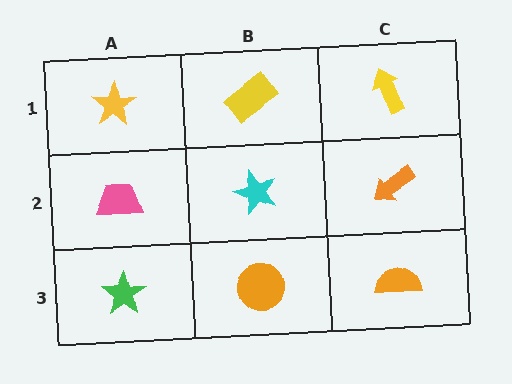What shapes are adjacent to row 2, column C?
A yellow arrow (row 1, column C), an orange semicircle (row 3, column C), a cyan star (row 2, column B).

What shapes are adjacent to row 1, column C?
An orange arrow (row 2, column C), a yellow rectangle (row 1, column B).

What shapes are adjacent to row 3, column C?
An orange arrow (row 2, column C), an orange circle (row 3, column B).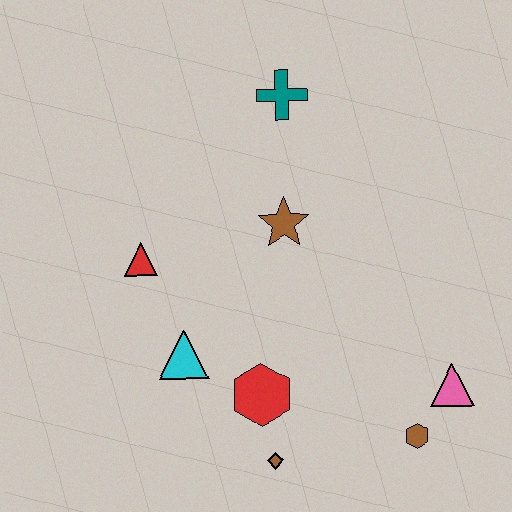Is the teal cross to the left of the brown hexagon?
Yes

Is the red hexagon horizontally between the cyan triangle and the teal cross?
Yes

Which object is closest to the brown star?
The teal cross is closest to the brown star.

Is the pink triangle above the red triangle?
No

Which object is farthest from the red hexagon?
The teal cross is farthest from the red hexagon.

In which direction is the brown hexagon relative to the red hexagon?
The brown hexagon is to the right of the red hexagon.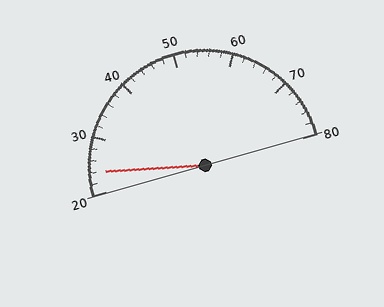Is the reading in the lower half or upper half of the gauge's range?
The reading is in the lower half of the range (20 to 80).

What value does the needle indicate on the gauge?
The needle indicates approximately 24.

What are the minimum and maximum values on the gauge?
The gauge ranges from 20 to 80.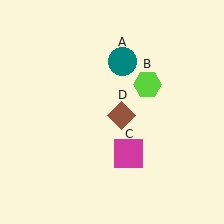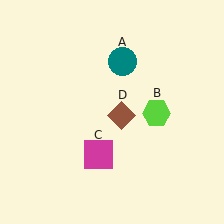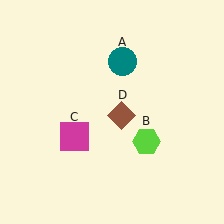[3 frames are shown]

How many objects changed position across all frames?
2 objects changed position: lime hexagon (object B), magenta square (object C).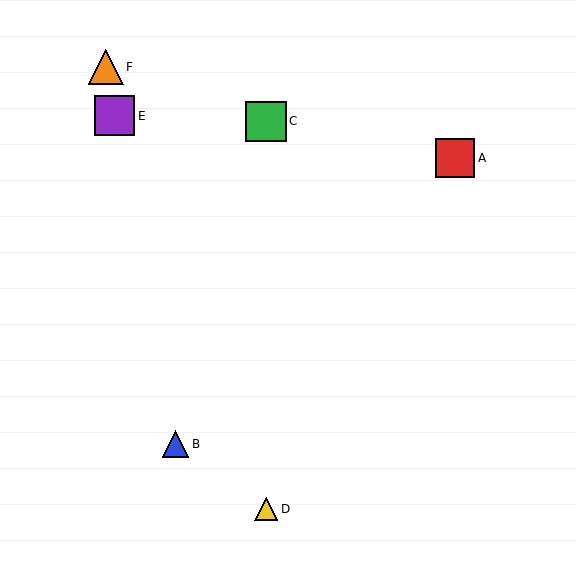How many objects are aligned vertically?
2 objects (C, D) are aligned vertically.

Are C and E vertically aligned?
No, C is at x≈266 and E is at x≈115.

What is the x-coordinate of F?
Object F is at x≈106.